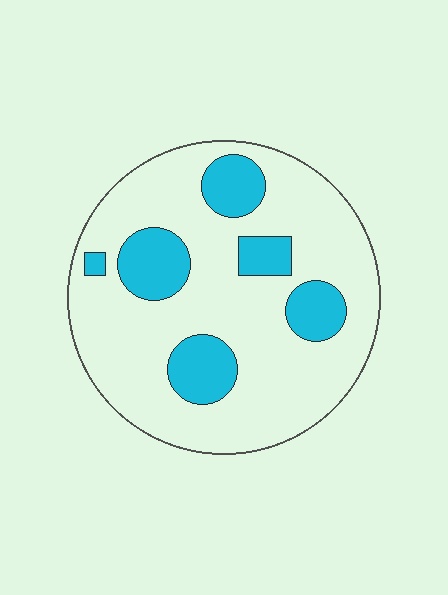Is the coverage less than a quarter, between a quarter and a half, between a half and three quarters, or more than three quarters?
Less than a quarter.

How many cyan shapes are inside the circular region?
6.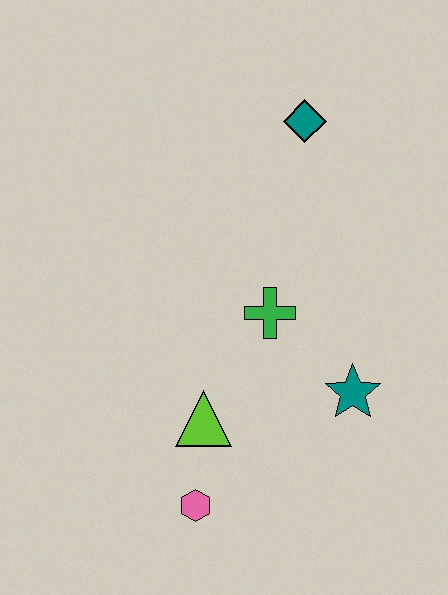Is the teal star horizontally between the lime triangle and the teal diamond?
No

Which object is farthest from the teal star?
The teal diamond is farthest from the teal star.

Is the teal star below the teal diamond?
Yes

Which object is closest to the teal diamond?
The green cross is closest to the teal diamond.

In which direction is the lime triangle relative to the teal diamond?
The lime triangle is below the teal diamond.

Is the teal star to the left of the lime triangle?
No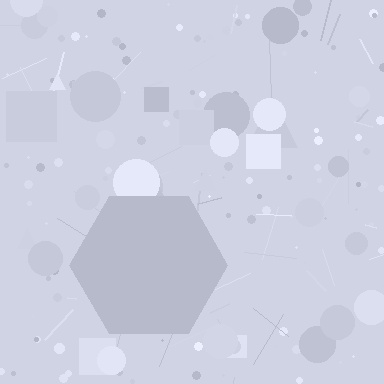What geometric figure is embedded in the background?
A hexagon is embedded in the background.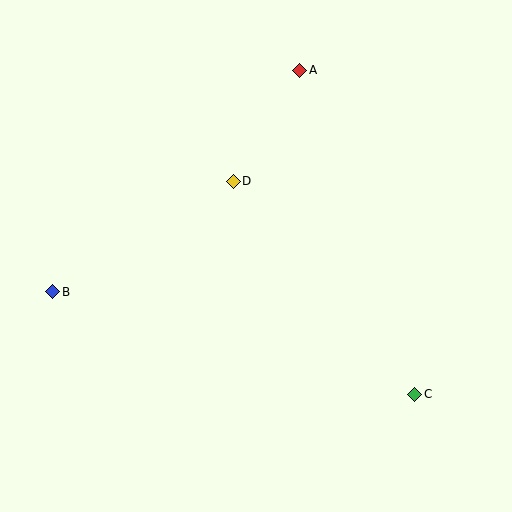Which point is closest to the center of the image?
Point D at (233, 181) is closest to the center.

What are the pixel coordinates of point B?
Point B is at (53, 292).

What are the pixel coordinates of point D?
Point D is at (233, 181).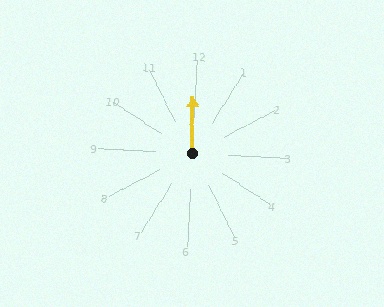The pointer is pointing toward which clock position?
Roughly 12 o'clock.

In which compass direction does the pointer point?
North.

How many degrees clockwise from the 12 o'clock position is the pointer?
Approximately 358 degrees.